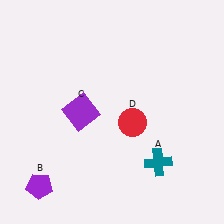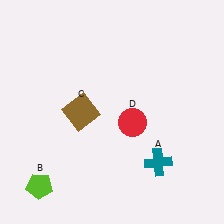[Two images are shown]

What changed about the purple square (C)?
In Image 1, C is purple. In Image 2, it changed to brown.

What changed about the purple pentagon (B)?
In Image 1, B is purple. In Image 2, it changed to lime.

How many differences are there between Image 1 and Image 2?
There are 2 differences between the two images.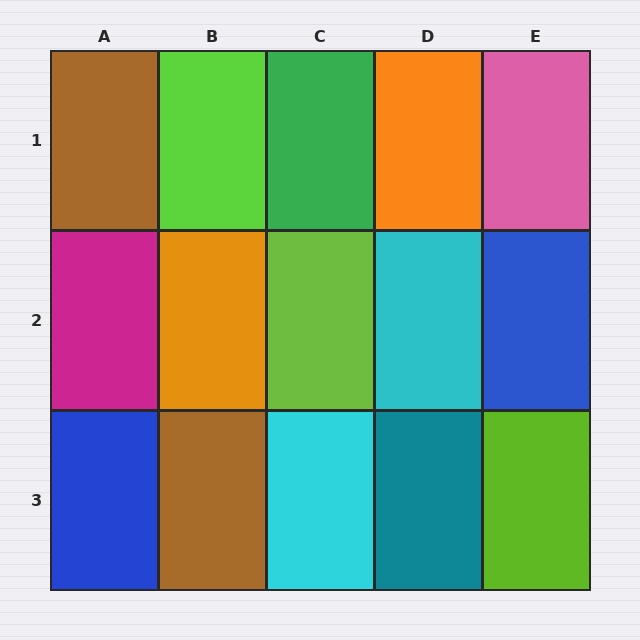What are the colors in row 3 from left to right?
Blue, brown, cyan, teal, lime.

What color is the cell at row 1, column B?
Lime.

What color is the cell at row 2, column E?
Blue.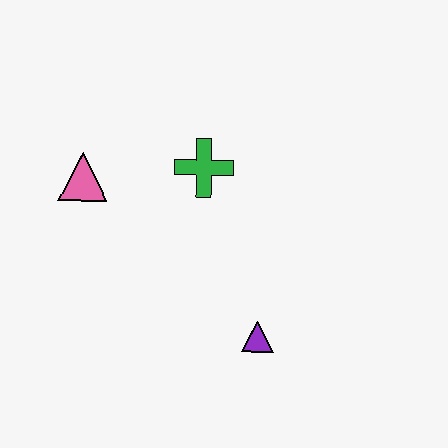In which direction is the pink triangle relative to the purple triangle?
The pink triangle is to the left of the purple triangle.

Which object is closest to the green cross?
The pink triangle is closest to the green cross.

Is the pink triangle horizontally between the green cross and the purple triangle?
No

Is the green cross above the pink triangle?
Yes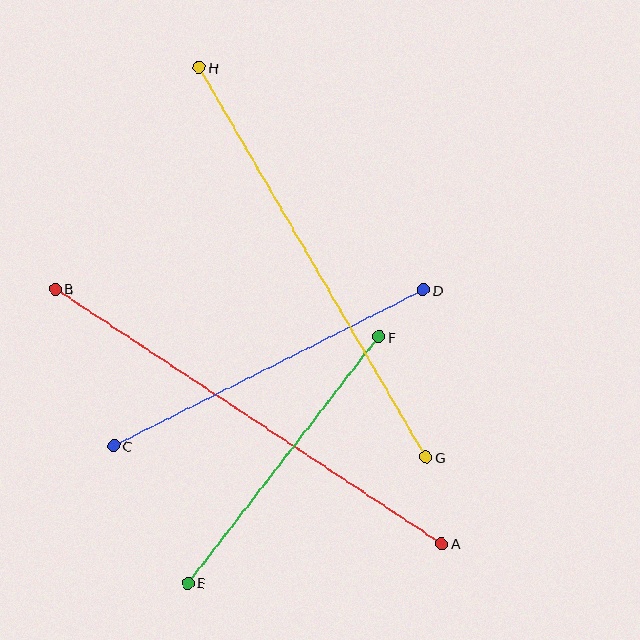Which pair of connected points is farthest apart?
Points A and B are farthest apart.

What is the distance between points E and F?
The distance is approximately 312 pixels.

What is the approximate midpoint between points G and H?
The midpoint is at approximately (313, 262) pixels.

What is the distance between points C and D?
The distance is approximately 347 pixels.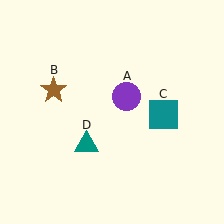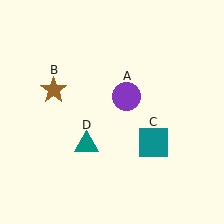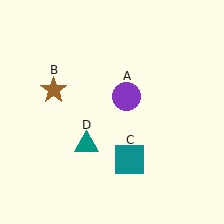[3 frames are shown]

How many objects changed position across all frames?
1 object changed position: teal square (object C).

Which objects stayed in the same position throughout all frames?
Purple circle (object A) and brown star (object B) and teal triangle (object D) remained stationary.